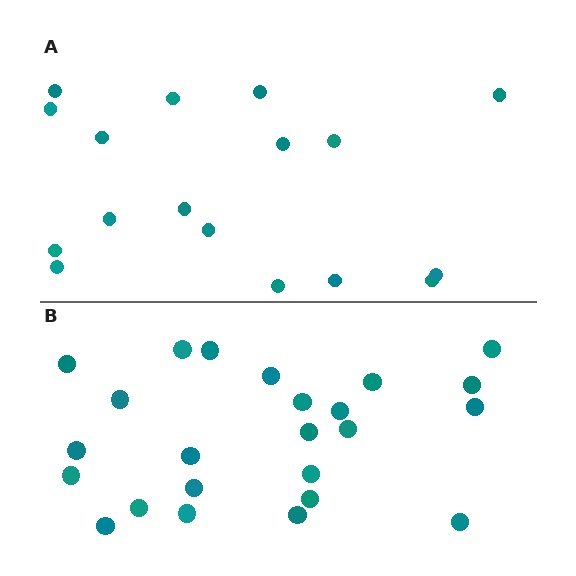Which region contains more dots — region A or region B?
Region B (the bottom region) has more dots.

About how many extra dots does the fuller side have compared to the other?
Region B has roughly 8 or so more dots than region A.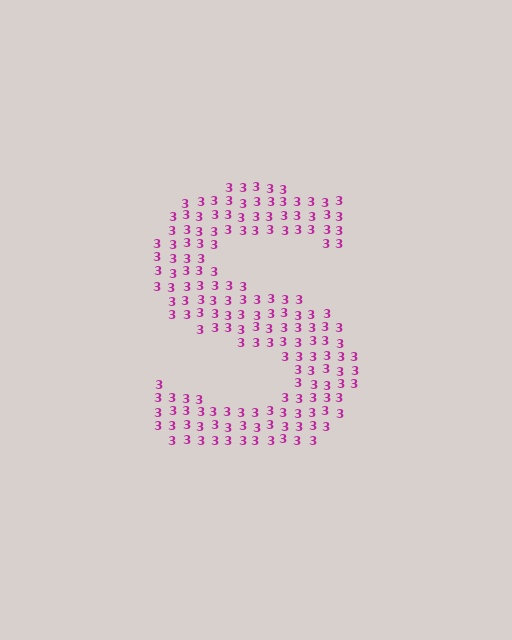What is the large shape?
The large shape is the letter S.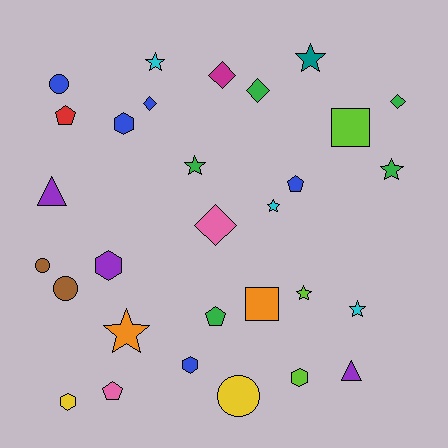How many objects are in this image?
There are 30 objects.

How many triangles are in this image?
There are 2 triangles.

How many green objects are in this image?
There are 5 green objects.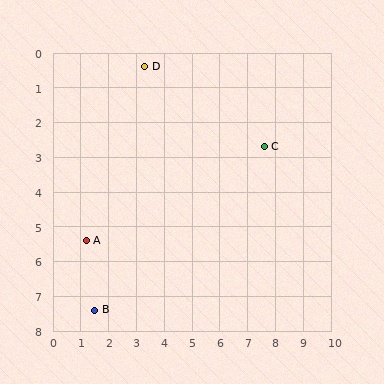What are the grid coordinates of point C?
Point C is at approximately (7.6, 2.7).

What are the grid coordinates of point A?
Point A is at approximately (1.2, 5.4).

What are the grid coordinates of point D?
Point D is at approximately (3.3, 0.4).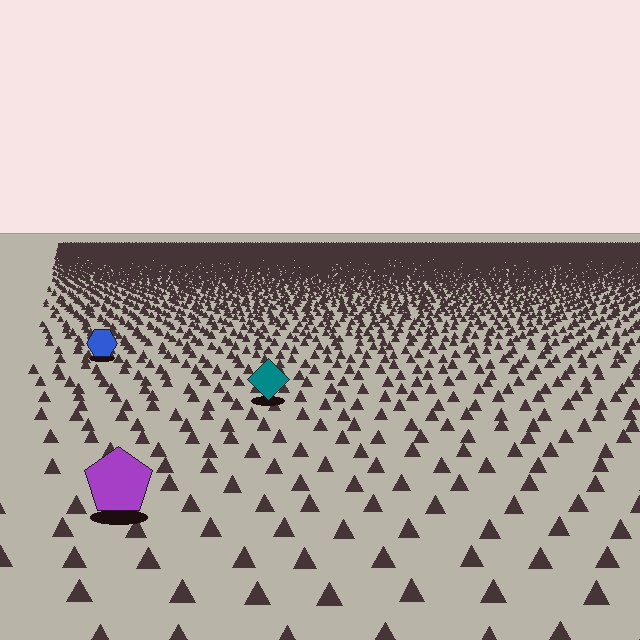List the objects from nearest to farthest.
From nearest to farthest: the purple pentagon, the teal diamond, the blue hexagon.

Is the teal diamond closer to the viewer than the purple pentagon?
No. The purple pentagon is closer — you can tell from the texture gradient: the ground texture is coarser near it.